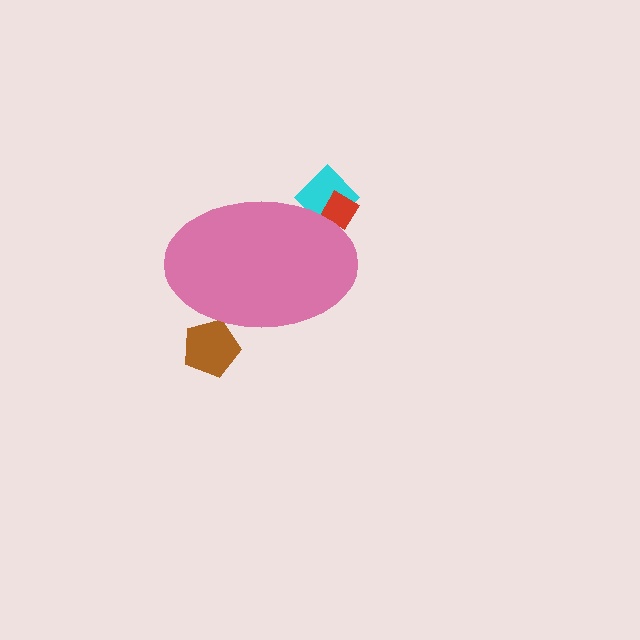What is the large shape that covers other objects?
A pink ellipse.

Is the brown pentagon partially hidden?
Yes, the brown pentagon is partially hidden behind the pink ellipse.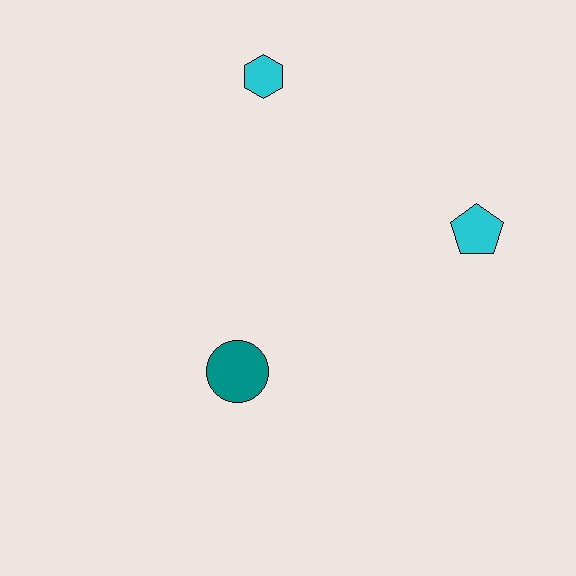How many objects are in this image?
There are 3 objects.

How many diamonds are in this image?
There are no diamonds.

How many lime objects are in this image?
There are no lime objects.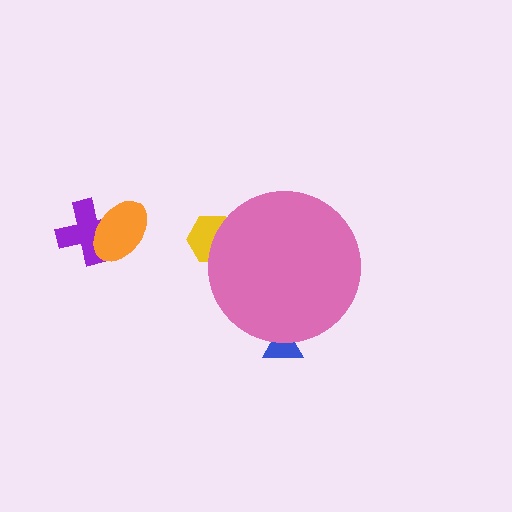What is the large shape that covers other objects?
A pink circle.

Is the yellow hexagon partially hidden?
Yes, the yellow hexagon is partially hidden behind the pink circle.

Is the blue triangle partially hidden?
Yes, the blue triangle is partially hidden behind the pink circle.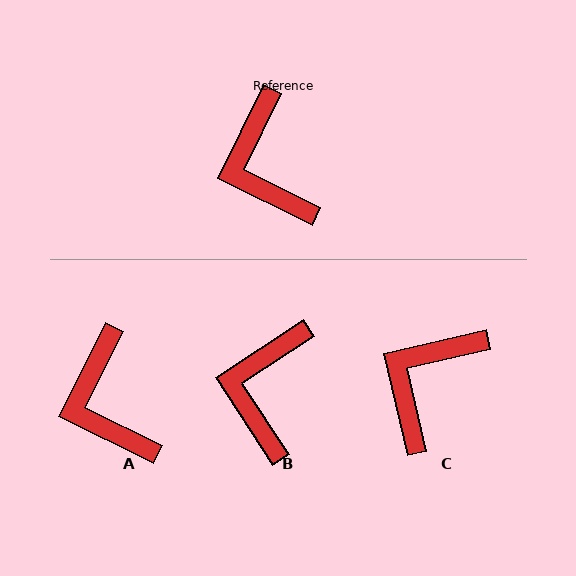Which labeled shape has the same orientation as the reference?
A.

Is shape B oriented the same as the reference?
No, it is off by about 31 degrees.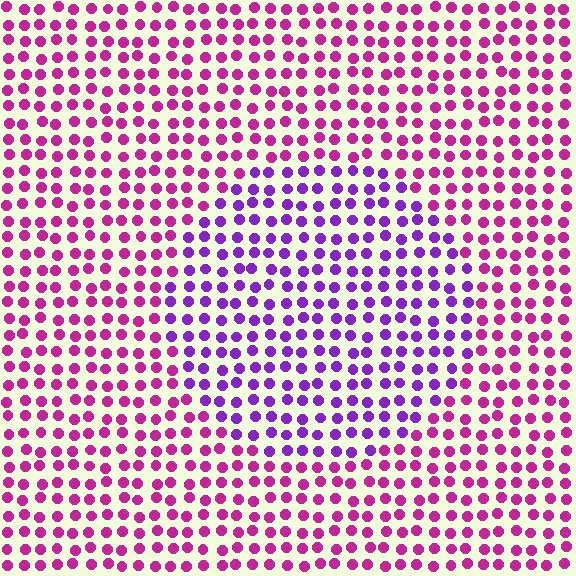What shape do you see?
I see a circle.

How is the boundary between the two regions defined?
The boundary is defined purely by a slight shift in hue (about 39 degrees). Spacing, size, and orientation are identical on both sides.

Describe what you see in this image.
The image is filled with small magenta elements in a uniform arrangement. A circle-shaped region is visible where the elements are tinted to a slightly different hue, forming a subtle color boundary.